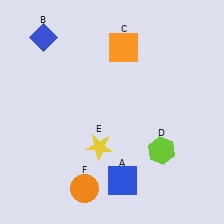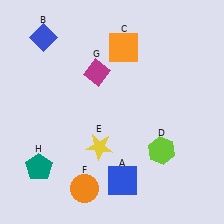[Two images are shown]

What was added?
A magenta diamond (G), a teal pentagon (H) were added in Image 2.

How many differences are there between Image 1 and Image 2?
There are 2 differences between the two images.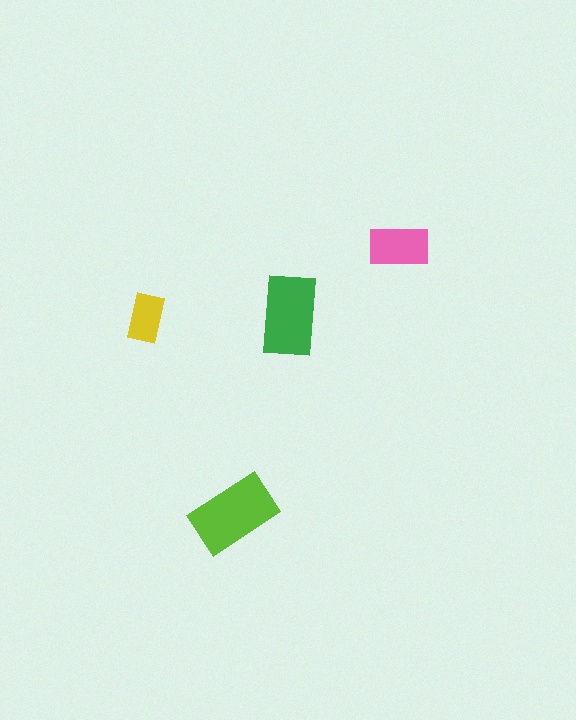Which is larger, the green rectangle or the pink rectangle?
The green one.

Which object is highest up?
The pink rectangle is topmost.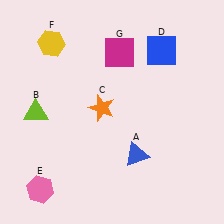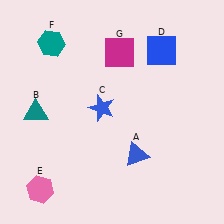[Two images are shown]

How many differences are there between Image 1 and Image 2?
There are 3 differences between the two images.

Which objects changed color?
B changed from lime to teal. C changed from orange to blue. F changed from yellow to teal.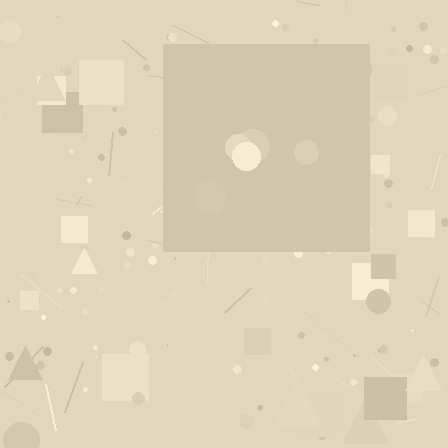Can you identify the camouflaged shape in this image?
The camouflaged shape is a square.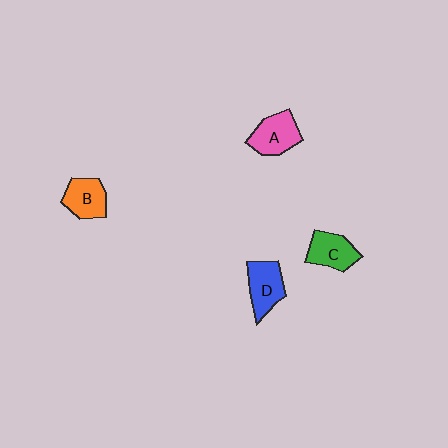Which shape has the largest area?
Shape A (pink).